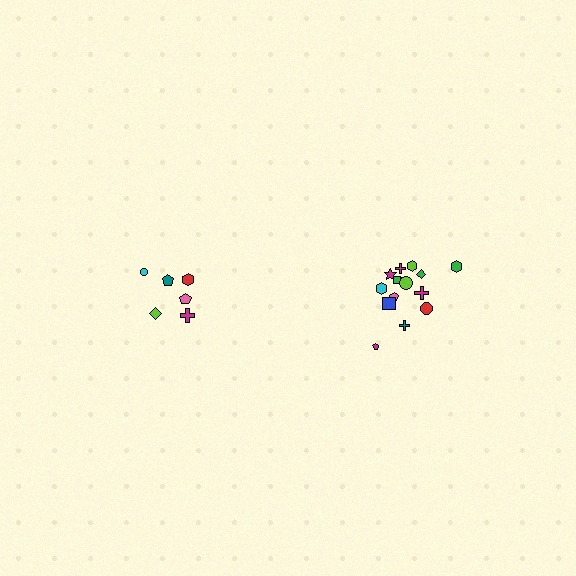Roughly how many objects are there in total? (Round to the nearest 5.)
Roughly 20 objects in total.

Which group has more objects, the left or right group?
The right group.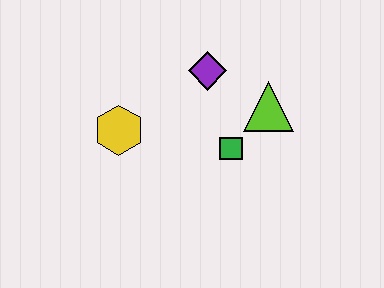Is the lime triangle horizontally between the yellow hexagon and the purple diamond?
No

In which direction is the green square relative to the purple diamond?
The green square is below the purple diamond.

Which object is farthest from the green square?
The yellow hexagon is farthest from the green square.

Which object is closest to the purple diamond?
The lime triangle is closest to the purple diamond.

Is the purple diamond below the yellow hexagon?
No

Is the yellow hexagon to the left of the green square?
Yes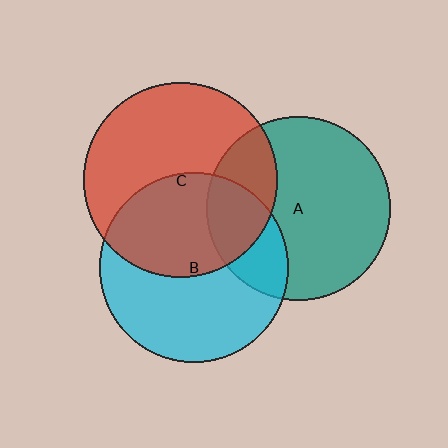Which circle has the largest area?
Circle C (red).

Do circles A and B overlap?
Yes.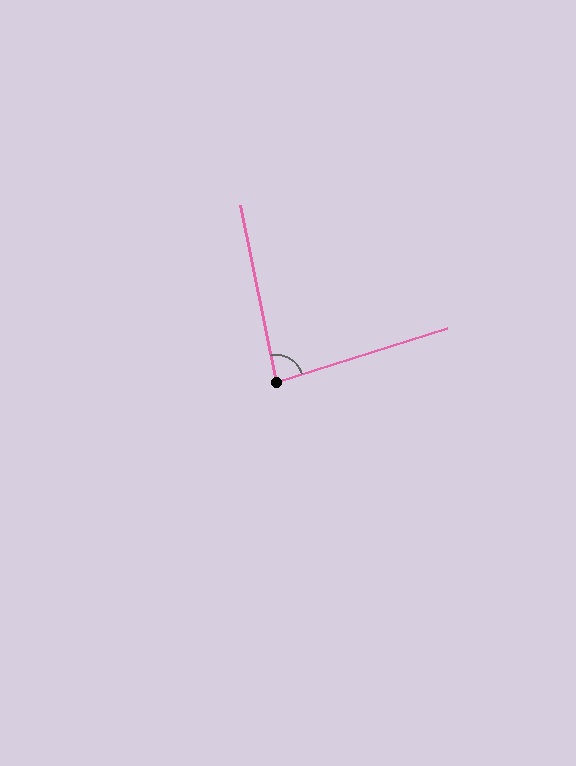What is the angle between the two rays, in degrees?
Approximately 84 degrees.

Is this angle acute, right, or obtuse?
It is acute.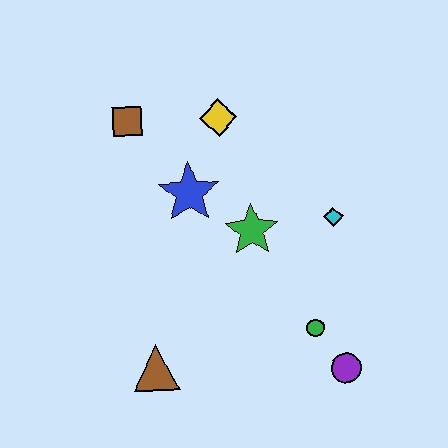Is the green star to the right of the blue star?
Yes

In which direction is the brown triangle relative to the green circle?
The brown triangle is to the left of the green circle.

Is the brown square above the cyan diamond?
Yes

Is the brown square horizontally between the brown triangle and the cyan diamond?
No